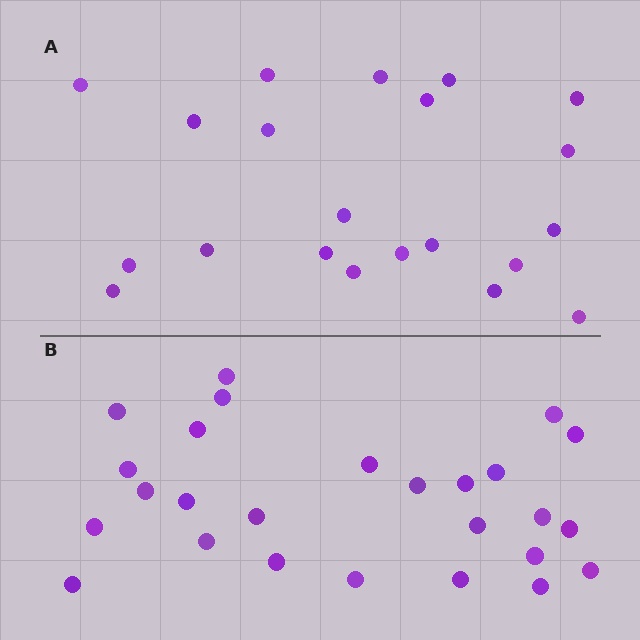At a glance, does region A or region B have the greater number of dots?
Region B (the bottom region) has more dots.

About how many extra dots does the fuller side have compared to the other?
Region B has about 5 more dots than region A.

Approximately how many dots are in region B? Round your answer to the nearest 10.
About 30 dots. (The exact count is 26, which rounds to 30.)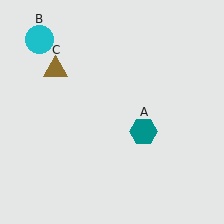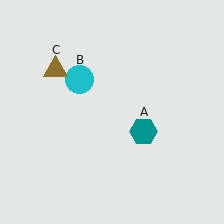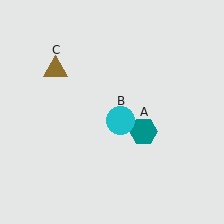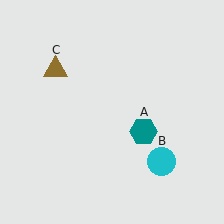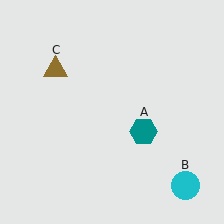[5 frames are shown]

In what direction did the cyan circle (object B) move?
The cyan circle (object B) moved down and to the right.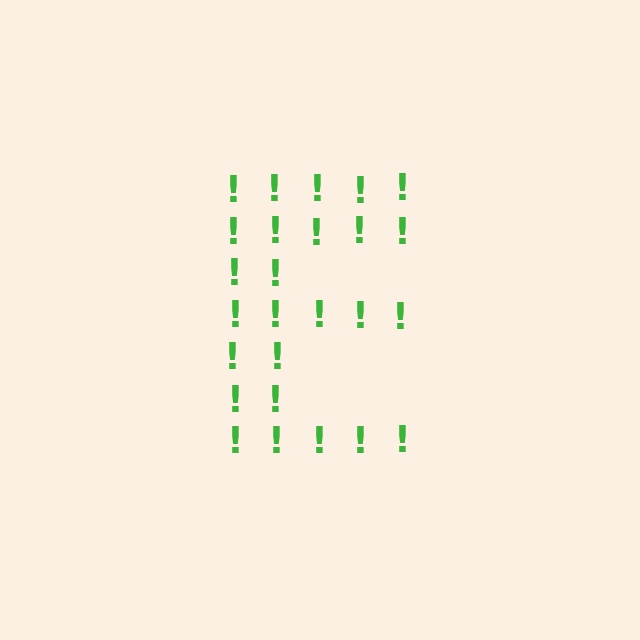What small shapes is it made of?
It is made of small exclamation marks.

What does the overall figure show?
The overall figure shows the letter E.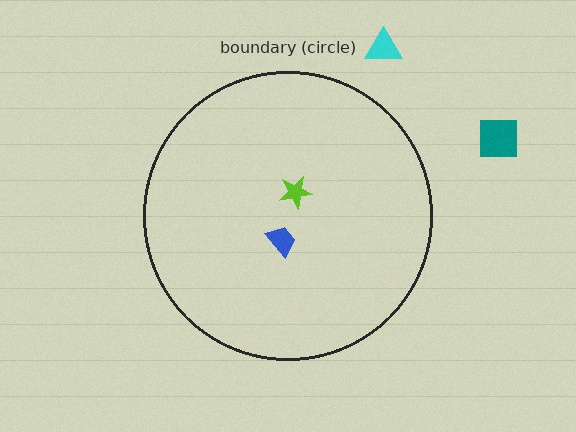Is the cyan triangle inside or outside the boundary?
Outside.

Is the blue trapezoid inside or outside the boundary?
Inside.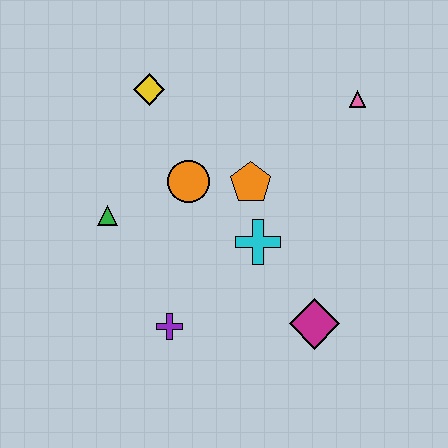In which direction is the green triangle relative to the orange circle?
The green triangle is to the left of the orange circle.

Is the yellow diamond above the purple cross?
Yes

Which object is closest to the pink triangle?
The orange pentagon is closest to the pink triangle.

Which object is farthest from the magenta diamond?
The yellow diamond is farthest from the magenta diamond.